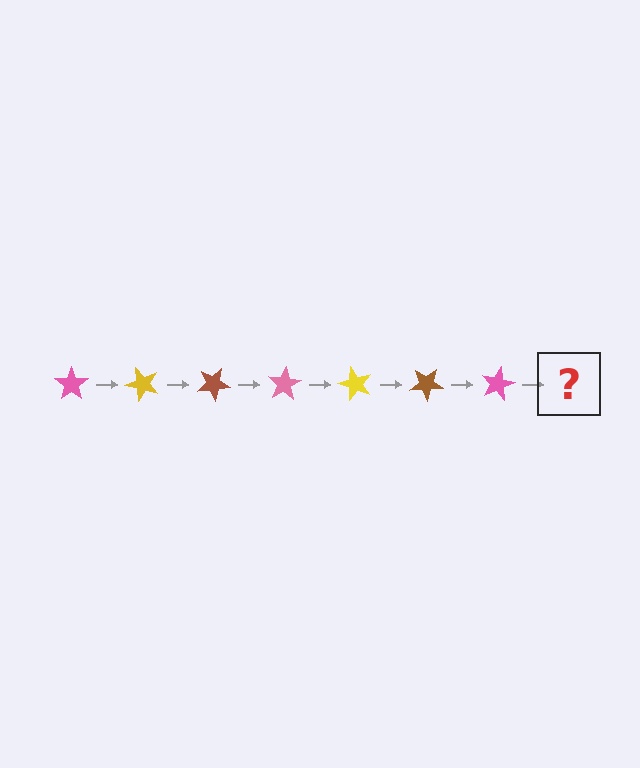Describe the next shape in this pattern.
It should be a yellow star, rotated 350 degrees from the start.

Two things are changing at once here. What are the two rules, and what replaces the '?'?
The two rules are that it rotates 50 degrees each step and the color cycles through pink, yellow, and brown. The '?' should be a yellow star, rotated 350 degrees from the start.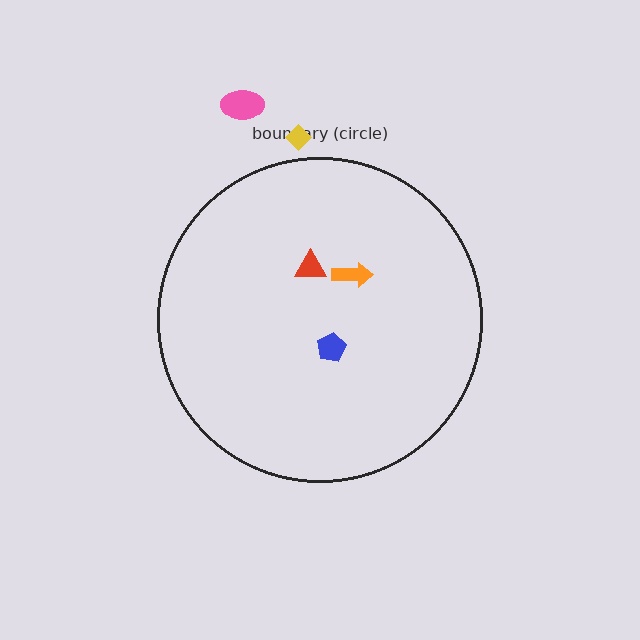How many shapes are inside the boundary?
3 inside, 2 outside.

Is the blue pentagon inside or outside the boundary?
Inside.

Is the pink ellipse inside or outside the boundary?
Outside.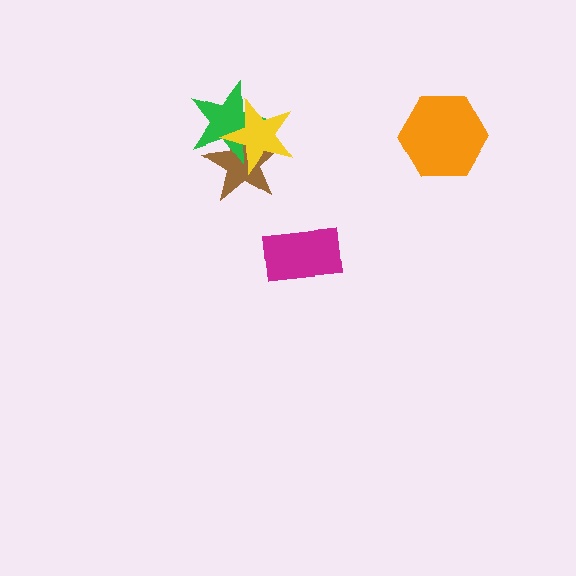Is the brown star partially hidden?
Yes, it is partially covered by another shape.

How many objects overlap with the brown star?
2 objects overlap with the brown star.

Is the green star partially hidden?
Yes, it is partially covered by another shape.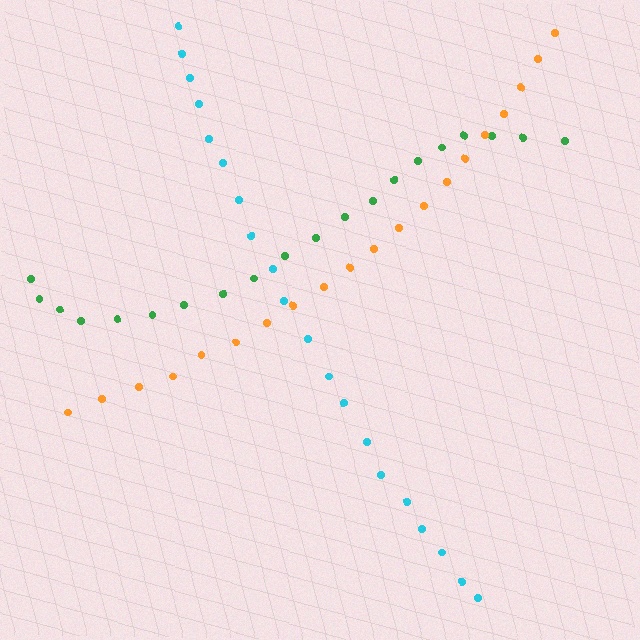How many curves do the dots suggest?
There are 3 distinct paths.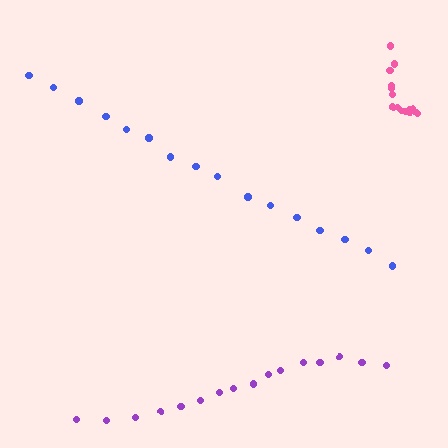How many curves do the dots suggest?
There are 3 distinct paths.